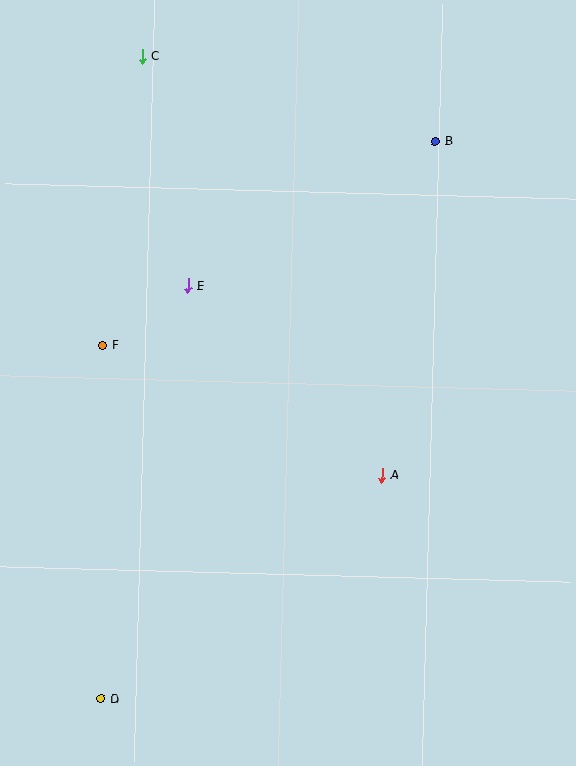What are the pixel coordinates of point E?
Point E is at (188, 286).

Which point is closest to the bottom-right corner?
Point A is closest to the bottom-right corner.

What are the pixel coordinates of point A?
Point A is at (382, 475).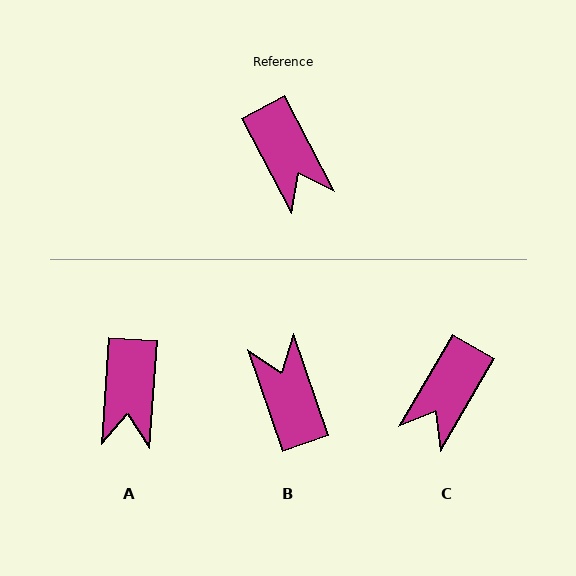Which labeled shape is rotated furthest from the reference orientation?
B, about 171 degrees away.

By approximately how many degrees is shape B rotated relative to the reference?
Approximately 171 degrees counter-clockwise.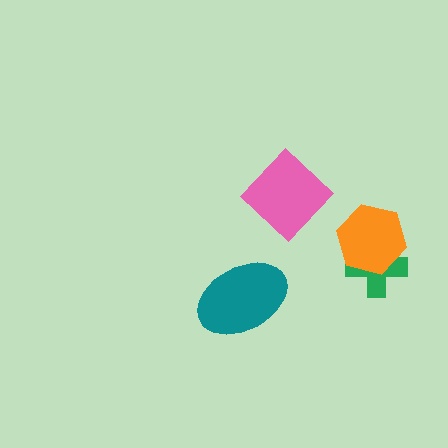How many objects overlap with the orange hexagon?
1 object overlaps with the orange hexagon.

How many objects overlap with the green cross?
1 object overlaps with the green cross.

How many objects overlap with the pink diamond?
0 objects overlap with the pink diamond.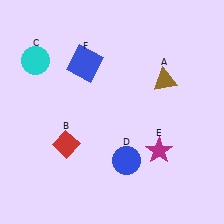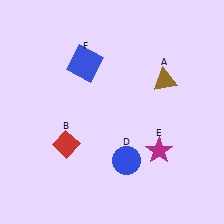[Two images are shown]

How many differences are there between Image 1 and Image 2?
There is 1 difference between the two images.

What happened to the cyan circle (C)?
The cyan circle (C) was removed in Image 2. It was in the top-left area of Image 1.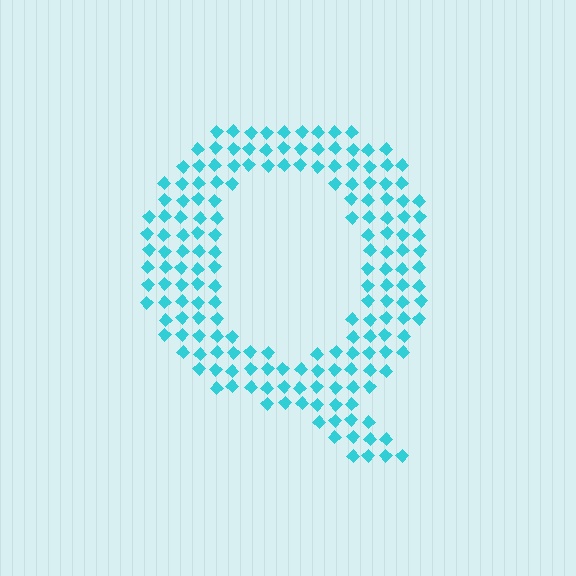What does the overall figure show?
The overall figure shows the letter Q.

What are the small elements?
The small elements are diamonds.